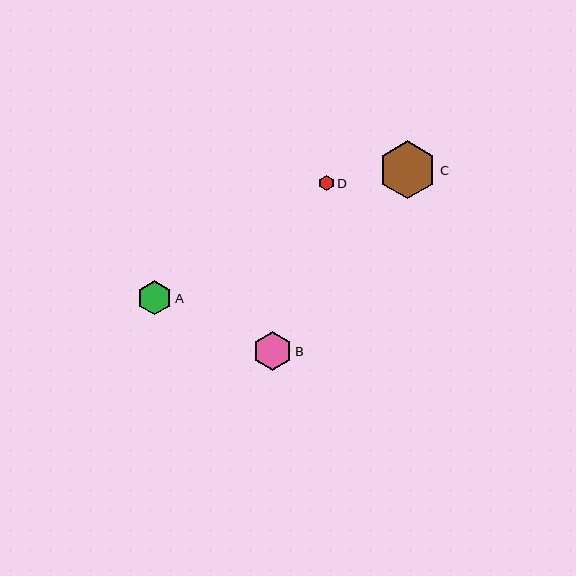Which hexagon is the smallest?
Hexagon D is the smallest with a size of approximately 15 pixels.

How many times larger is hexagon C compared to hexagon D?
Hexagon C is approximately 3.8 times the size of hexagon D.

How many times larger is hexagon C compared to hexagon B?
Hexagon C is approximately 1.5 times the size of hexagon B.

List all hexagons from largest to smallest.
From largest to smallest: C, B, A, D.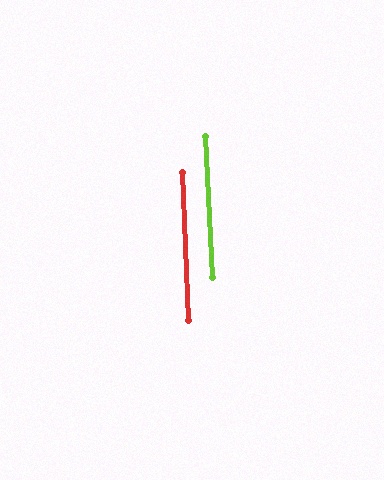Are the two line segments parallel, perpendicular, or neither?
Parallel — their directions differ by only 0.5°.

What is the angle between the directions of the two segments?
Approximately 0 degrees.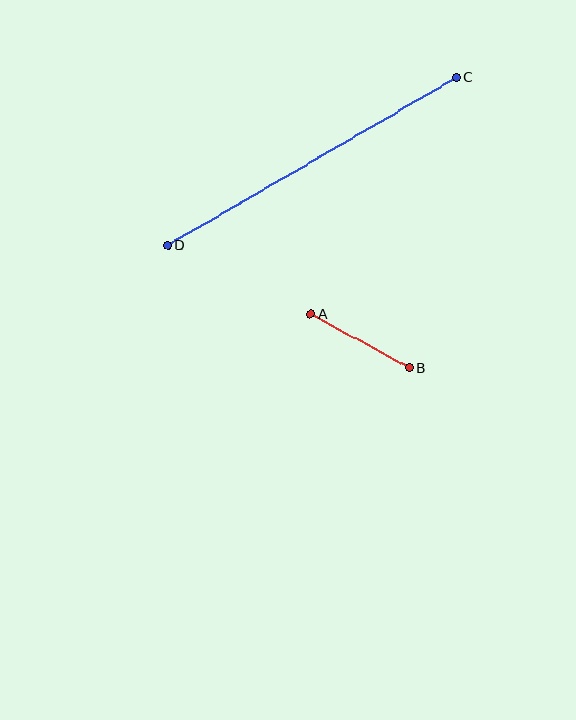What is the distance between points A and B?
The distance is approximately 112 pixels.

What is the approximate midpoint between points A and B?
The midpoint is at approximately (360, 341) pixels.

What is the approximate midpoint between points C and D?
The midpoint is at approximately (312, 162) pixels.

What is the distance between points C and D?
The distance is approximately 334 pixels.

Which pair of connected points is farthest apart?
Points C and D are farthest apart.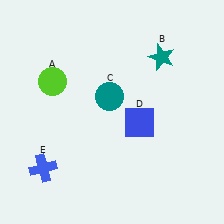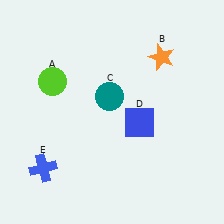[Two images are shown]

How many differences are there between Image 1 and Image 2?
There is 1 difference between the two images.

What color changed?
The star (B) changed from teal in Image 1 to orange in Image 2.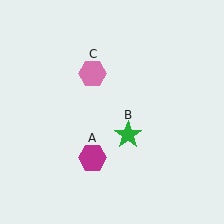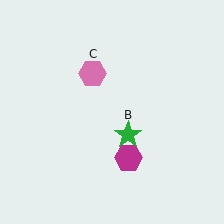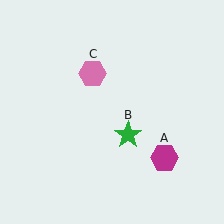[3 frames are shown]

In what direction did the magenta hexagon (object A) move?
The magenta hexagon (object A) moved right.